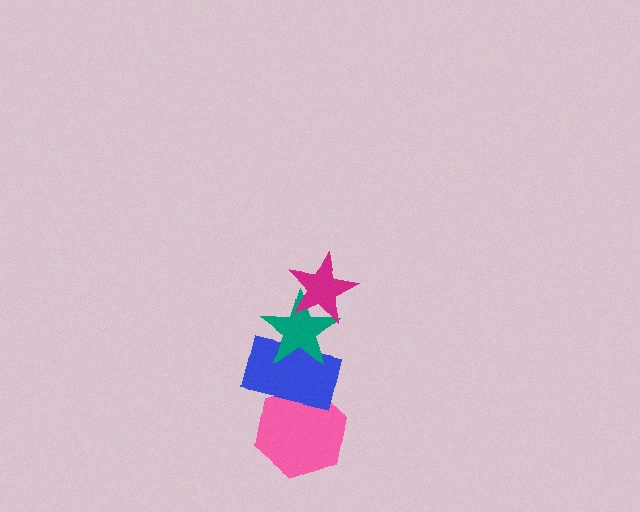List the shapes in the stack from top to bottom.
From top to bottom: the magenta star, the teal star, the blue rectangle, the pink hexagon.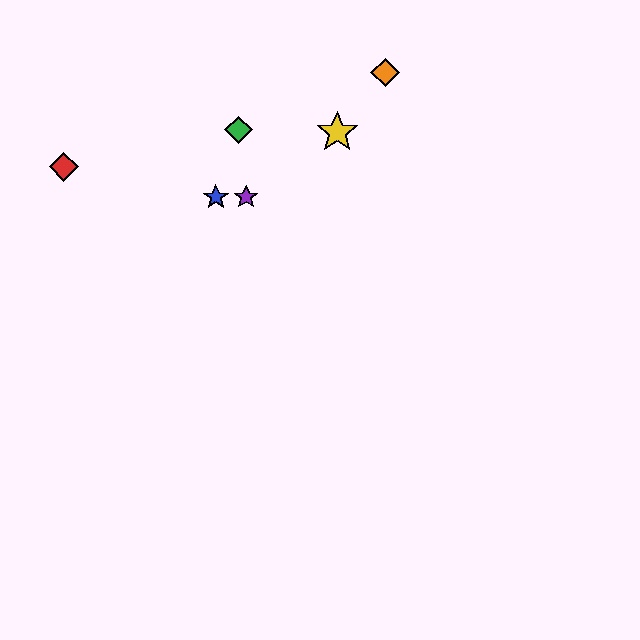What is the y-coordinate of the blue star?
The blue star is at y≈197.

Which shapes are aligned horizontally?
The blue star, the purple star are aligned horizontally.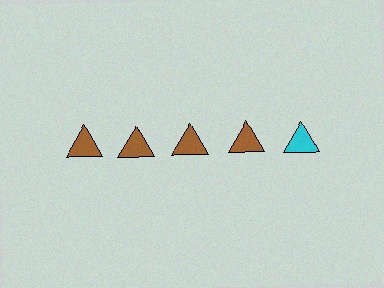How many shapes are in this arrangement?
There are 5 shapes arranged in a grid pattern.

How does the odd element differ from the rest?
It has a different color: cyan instead of brown.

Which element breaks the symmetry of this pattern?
The cyan triangle in the top row, rightmost column breaks the symmetry. All other shapes are brown triangles.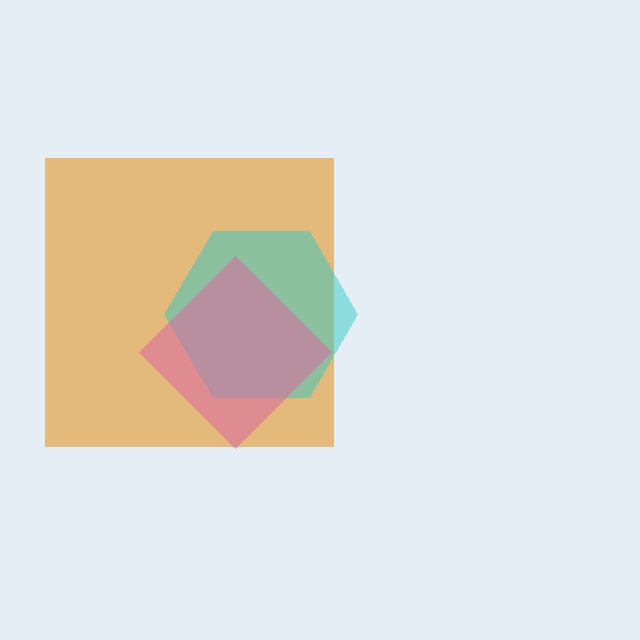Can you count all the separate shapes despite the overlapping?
Yes, there are 3 separate shapes.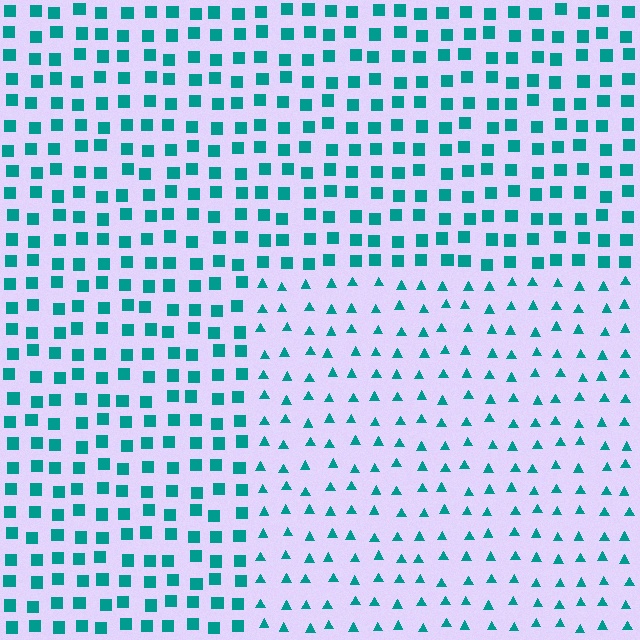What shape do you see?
I see a rectangle.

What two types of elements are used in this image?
The image uses triangles inside the rectangle region and squares outside it.